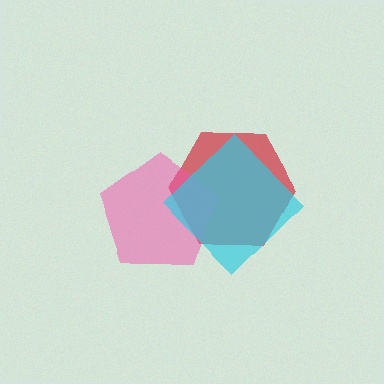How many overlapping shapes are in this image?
There are 3 overlapping shapes in the image.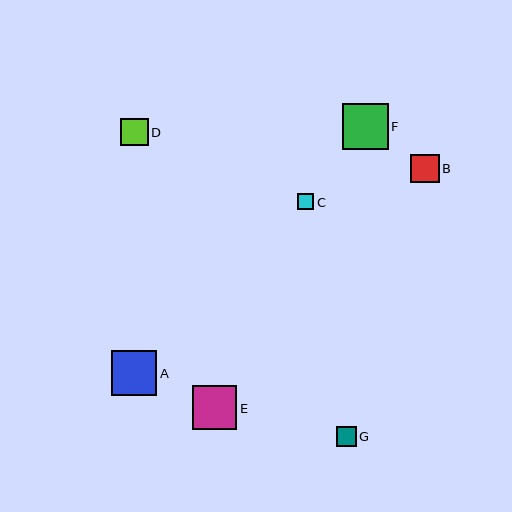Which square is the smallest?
Square C is the smallest with a size of approximately 16 pixels.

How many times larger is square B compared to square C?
Square B is approximately 1.8 times the size of square C.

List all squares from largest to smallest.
From largest to smallest: F, A, E, B, D, G, C.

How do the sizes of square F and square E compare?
Square F and square E are approximately the same size.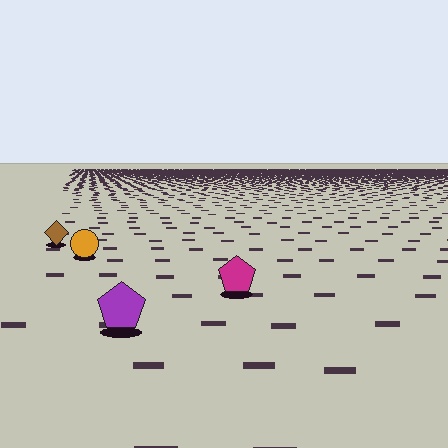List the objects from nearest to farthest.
From nearest to farthest: the purple pentagon, the magenta pentagon, the orange circle, the brown diamond.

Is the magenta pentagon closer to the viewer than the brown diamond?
Yes. The magenta pentagon is closer — you can tell from the texture gradient: the ground texture is coarser near it.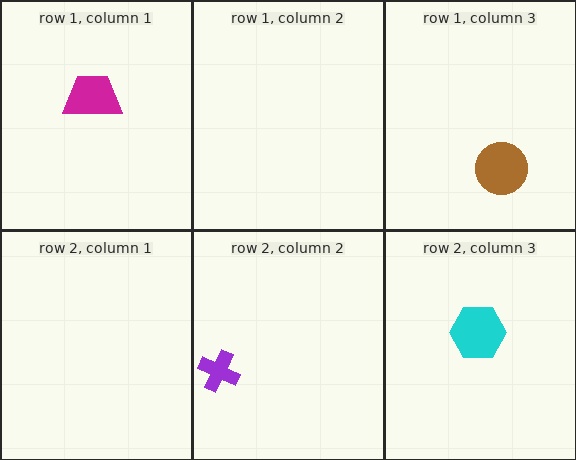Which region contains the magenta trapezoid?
The row 1, column 1 region.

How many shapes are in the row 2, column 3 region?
1.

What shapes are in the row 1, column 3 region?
The brown circle.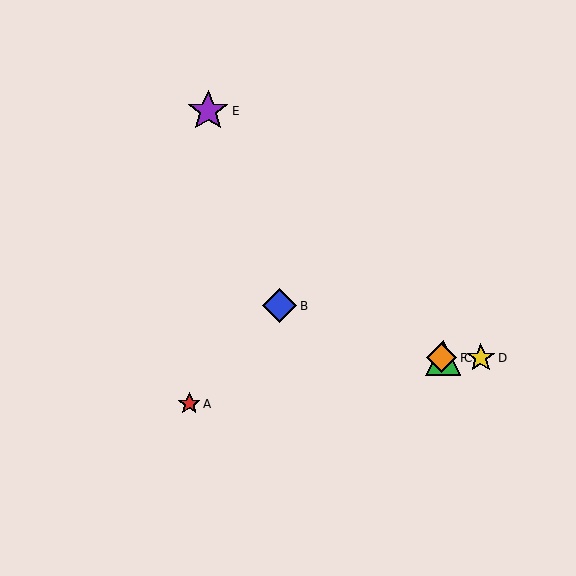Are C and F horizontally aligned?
Yes, both are at y≈358.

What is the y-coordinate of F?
Object F is at y≈358.